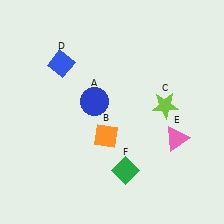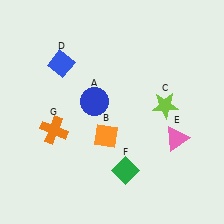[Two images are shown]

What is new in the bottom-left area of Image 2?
An orange cross (G) was added in the bottom-left area of Image 2.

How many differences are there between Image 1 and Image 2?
There is 1 difference between the two images.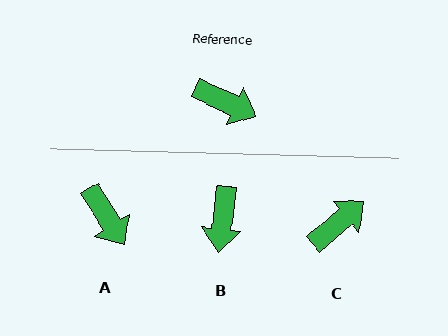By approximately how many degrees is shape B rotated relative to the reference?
Approximately 73 degrees clockwise.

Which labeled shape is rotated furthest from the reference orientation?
B, about 73 degrees away.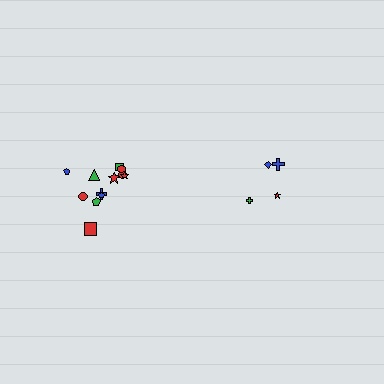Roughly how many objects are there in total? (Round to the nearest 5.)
Roughly 15 objects in total.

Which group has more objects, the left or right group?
The left group.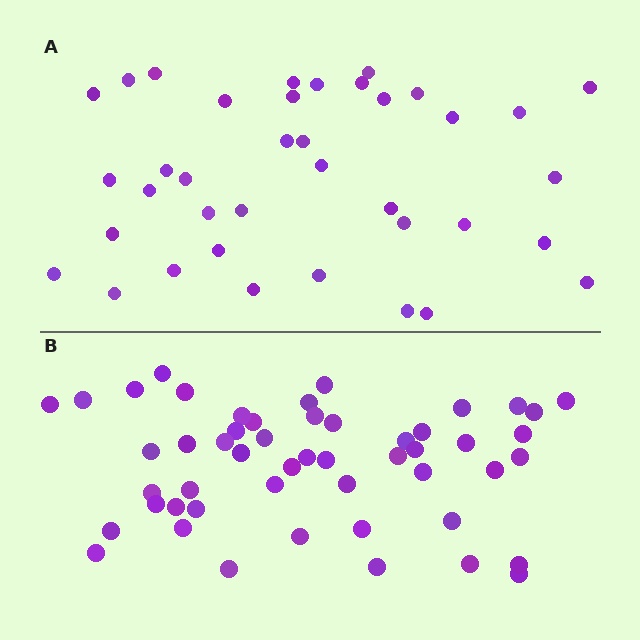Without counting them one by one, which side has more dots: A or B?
Region B (the bottom region) has more dots.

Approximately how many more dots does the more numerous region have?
Region B has approximately 15 more dots than region A.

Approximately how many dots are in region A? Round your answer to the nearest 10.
About 40 dots. (The exact count is 38, which rounds to 40.)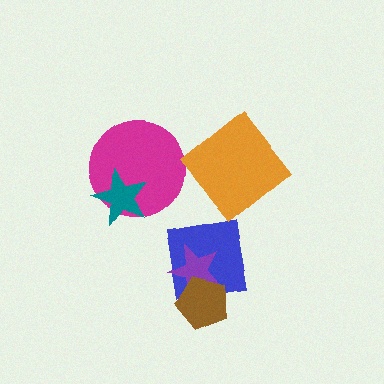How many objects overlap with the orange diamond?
0 objects overlap with the orange diamond.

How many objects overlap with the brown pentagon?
2 objects overlap with the brown pentagon.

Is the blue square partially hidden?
Yes, it is partially covered by another shape.